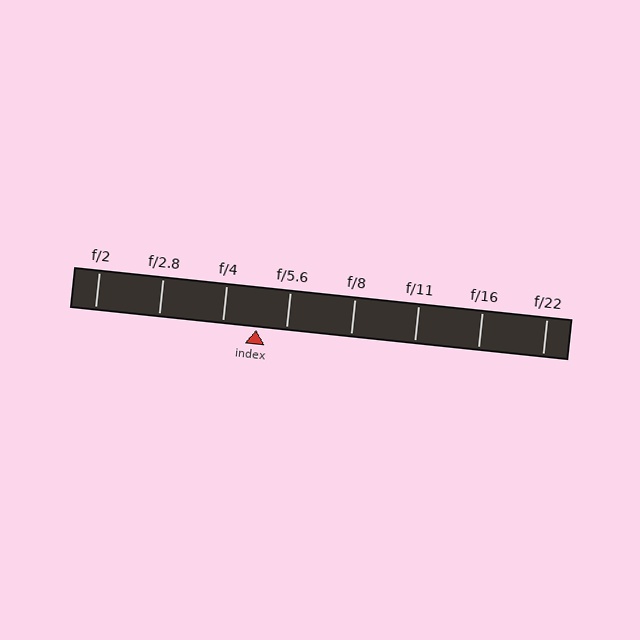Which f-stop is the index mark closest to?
The index mark is closest to f/5.6.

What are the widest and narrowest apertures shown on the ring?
The widest aperture shown is f/2 and the narrowest is f/22.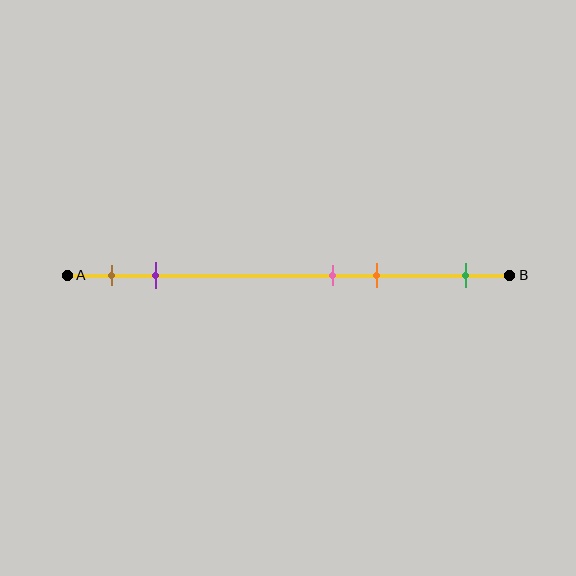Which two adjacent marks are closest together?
The pink and orange marks are the closest adjacent pair.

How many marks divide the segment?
There are 5 marks dividing the segment.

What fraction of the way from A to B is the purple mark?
The purple mark is approximately 20% (0.2) of the way from A to B.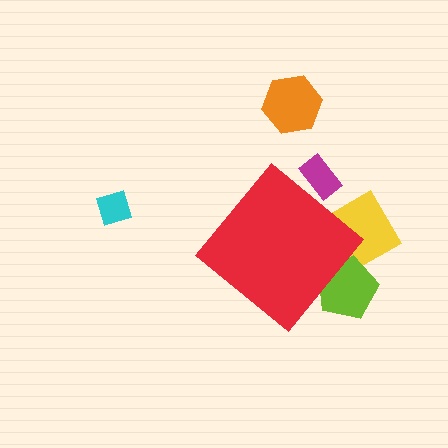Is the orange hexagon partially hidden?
No, the orange hexagon is fully visible.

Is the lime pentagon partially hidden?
Yes, the lime pentagon is partially hidden behind the red diamond.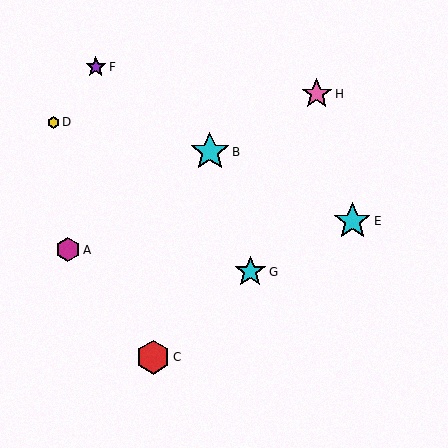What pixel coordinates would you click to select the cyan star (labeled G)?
Click at (250, 272) to select the cyan star G.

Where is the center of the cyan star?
The center of the cyan star is at (250, 272).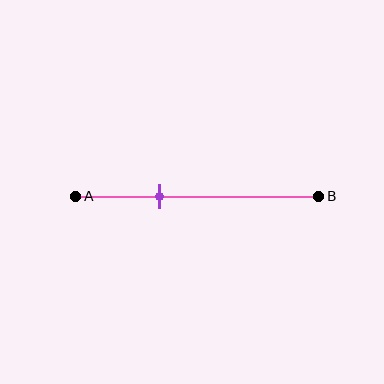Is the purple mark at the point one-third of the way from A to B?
Yes, the mark is approximately at the one-third point.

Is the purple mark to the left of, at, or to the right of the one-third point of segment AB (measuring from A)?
The purple mark is approximately at the one-third point of segment AB.